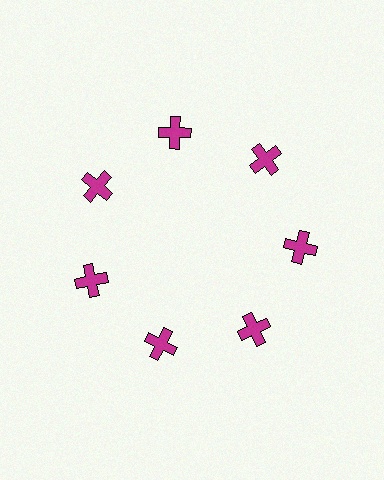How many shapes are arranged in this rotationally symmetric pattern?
There are 7 shapes, arranged in 7 groups of 1.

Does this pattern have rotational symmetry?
Yes, this pattern has 7-fold rotational symmetry. It looks the same after rotating 51 degrees around the center.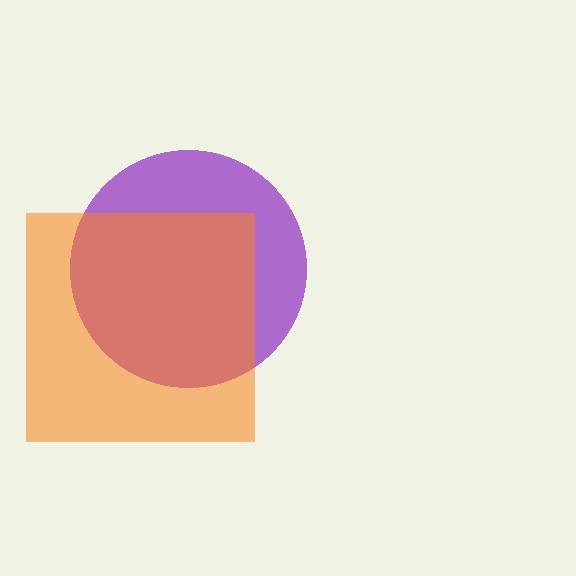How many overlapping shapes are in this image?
There are 2 overlapping shapes in the image.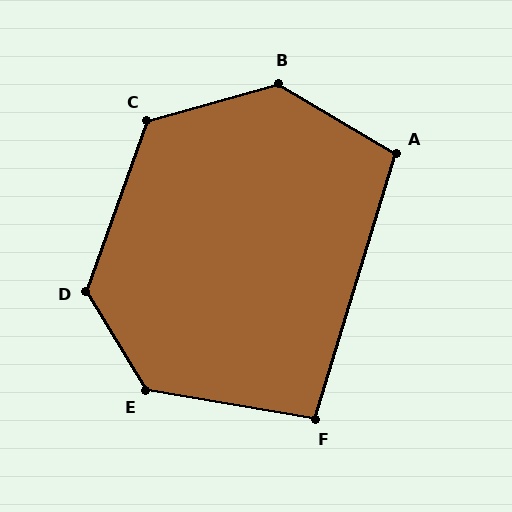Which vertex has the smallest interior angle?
F, at approximately 97 degrees.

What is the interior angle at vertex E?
Approximately 131 degrees (obtuse).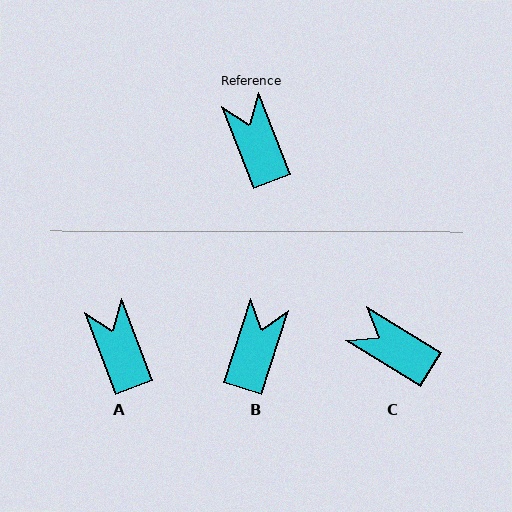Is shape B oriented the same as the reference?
No, it is off by about 39 degrees.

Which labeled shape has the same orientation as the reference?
A.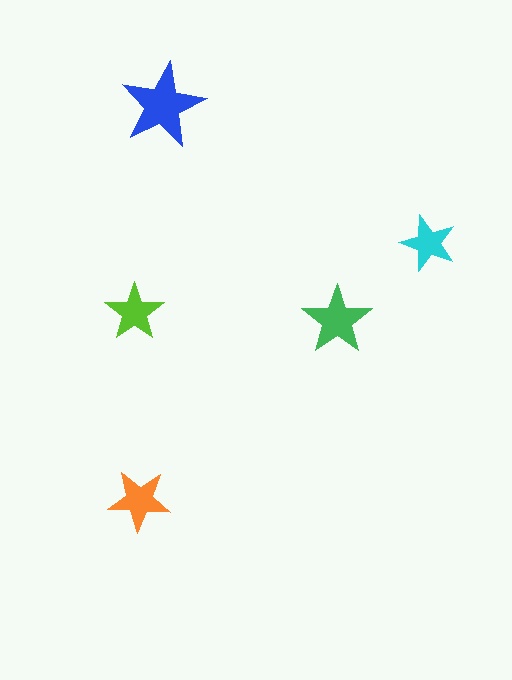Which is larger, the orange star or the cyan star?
The orange one.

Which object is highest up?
The blue star is topmost.